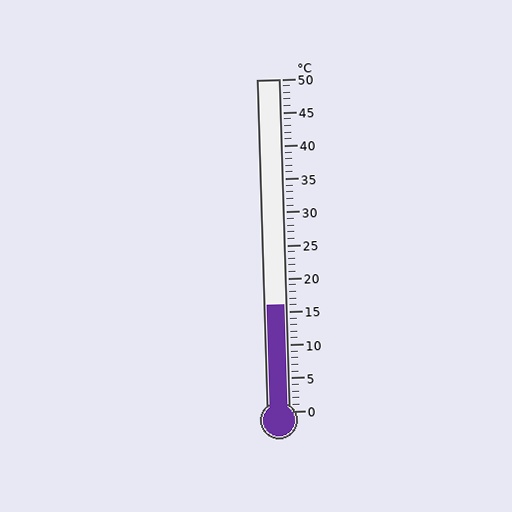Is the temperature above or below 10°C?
The temperature is above 10°C.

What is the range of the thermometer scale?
The thermometer scale ranges from 0°C to 50°C.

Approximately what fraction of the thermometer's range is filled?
The thermometer is filled to approximately 30% of its range.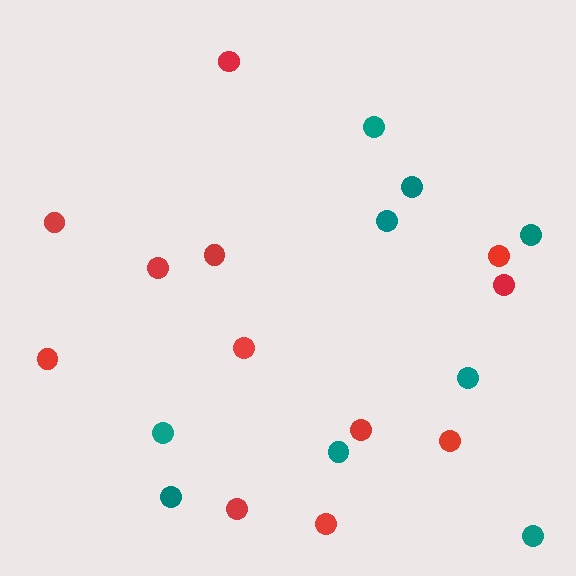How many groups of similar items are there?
There are 2 groups: one group of red circles (12) and one group of teal circles (9).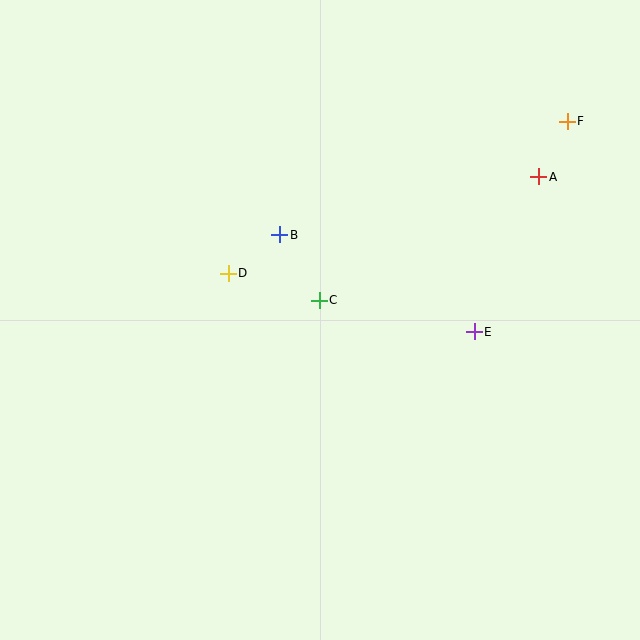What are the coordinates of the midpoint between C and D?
The midpoint between C and D is at (274, 287).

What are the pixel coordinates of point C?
Point C is at (319, 300).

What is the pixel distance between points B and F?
The distance between B and F is 309 pixels.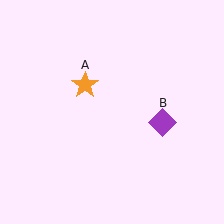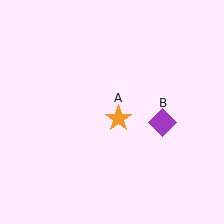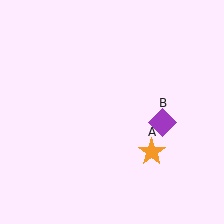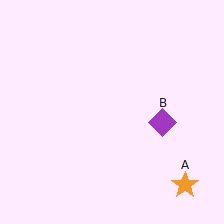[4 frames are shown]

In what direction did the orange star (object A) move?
The orange star (object A) moved down and to the right.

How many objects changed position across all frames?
1 object changed position: orange star (object A).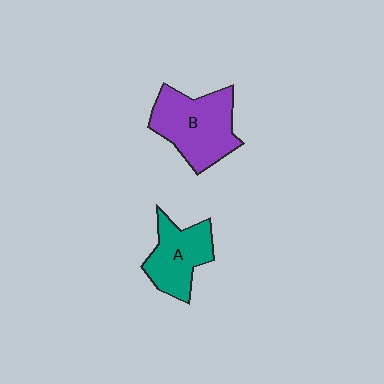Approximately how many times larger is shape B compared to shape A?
Approximately 1.4 times.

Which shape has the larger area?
Shape B (purple).